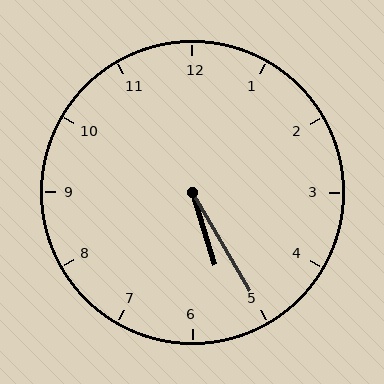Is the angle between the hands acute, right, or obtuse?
It is acute.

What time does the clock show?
5:25.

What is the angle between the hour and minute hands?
Approximately 12 degrees.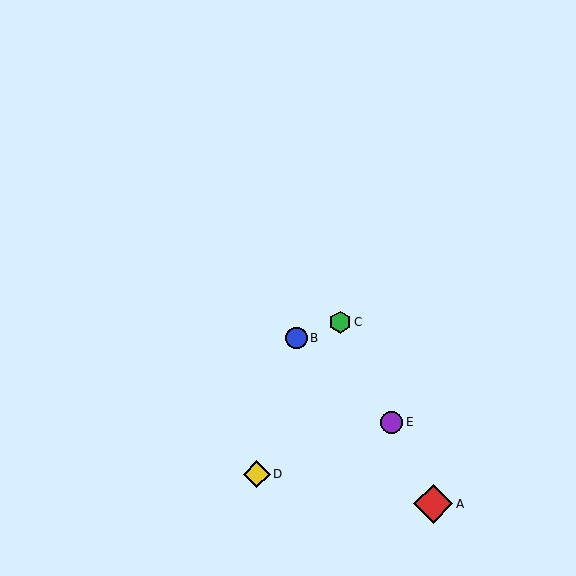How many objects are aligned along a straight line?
3 objects (A, C, E) are aligned along a straight line.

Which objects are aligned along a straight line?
Objects A, C, E are aligned along a straight line.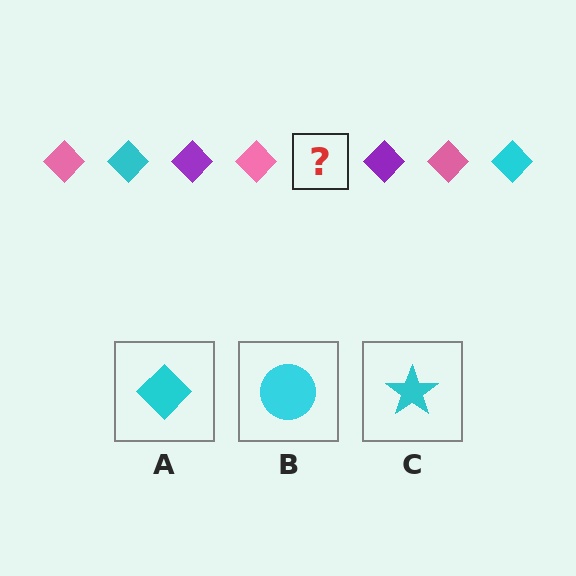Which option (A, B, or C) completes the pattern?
A.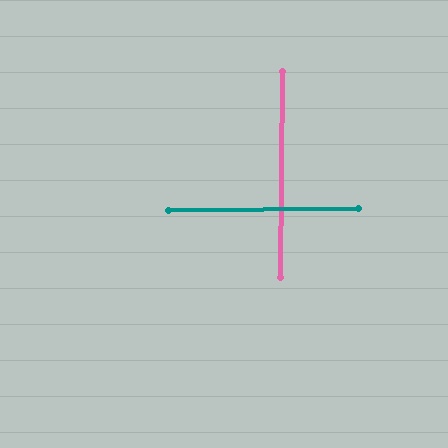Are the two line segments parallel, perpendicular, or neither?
Perpendicular — they meet at approximately 89°.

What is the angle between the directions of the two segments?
Approximately 89 degrees.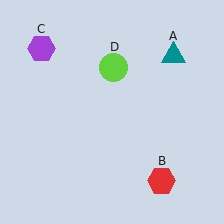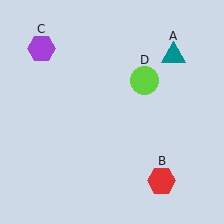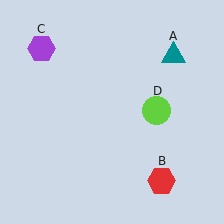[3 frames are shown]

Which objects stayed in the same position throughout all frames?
Teal triangle (object A) and red hexagon (object B) and purple hexagon (object C) remained stationary.